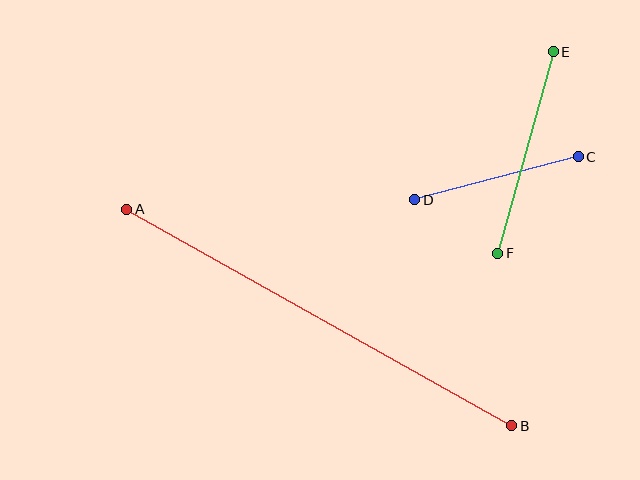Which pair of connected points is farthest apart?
Points A and B are farthest apart.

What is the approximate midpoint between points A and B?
The midpoint is at approximately (319, 317) pixels.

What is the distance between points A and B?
The distance is approximately 442 pixels.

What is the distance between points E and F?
The distance is approximately 209 pixels.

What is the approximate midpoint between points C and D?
The midpoint is at approximately (497, 178) pixels.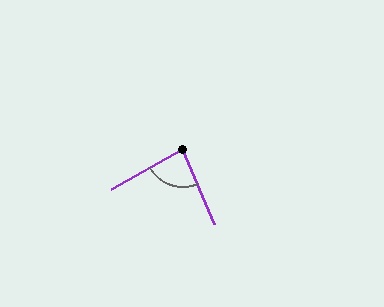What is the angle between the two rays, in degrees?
Approximately 83 degrees.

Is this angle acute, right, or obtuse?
It is acute.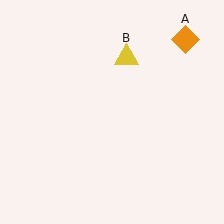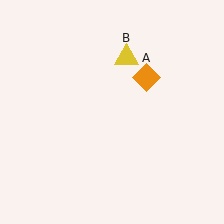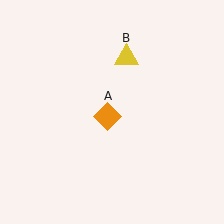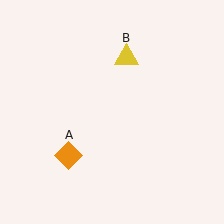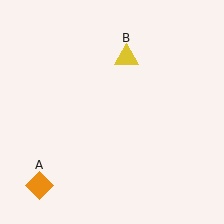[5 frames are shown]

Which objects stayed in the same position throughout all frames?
Yellow triangle (object B) remained stationary.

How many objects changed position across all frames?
1 object changed position: orange diamond (object A).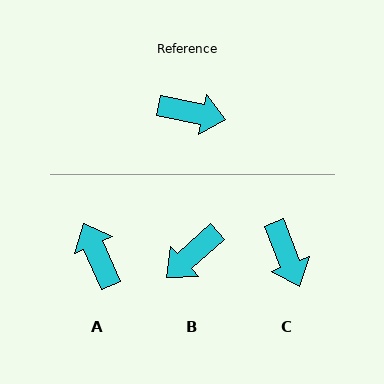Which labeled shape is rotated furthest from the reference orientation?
B, about 127 degrees away.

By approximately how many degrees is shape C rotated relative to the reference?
Approximately 57 degrees clockwise.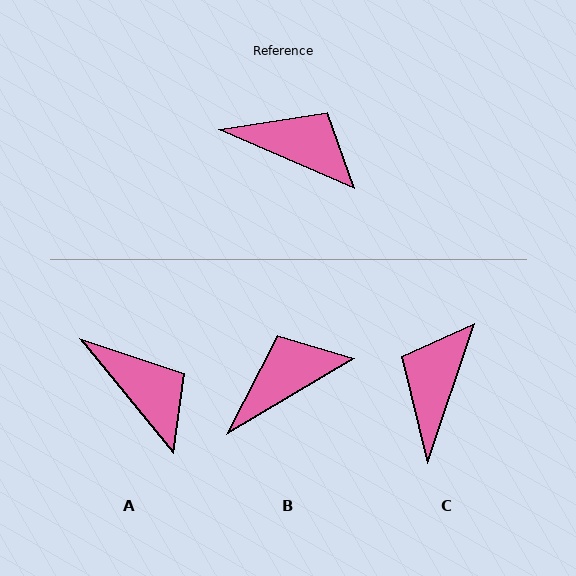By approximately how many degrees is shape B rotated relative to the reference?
Approximately 54 degrees counter-clockwise.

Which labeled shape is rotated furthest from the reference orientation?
C, about 95 degrees away.